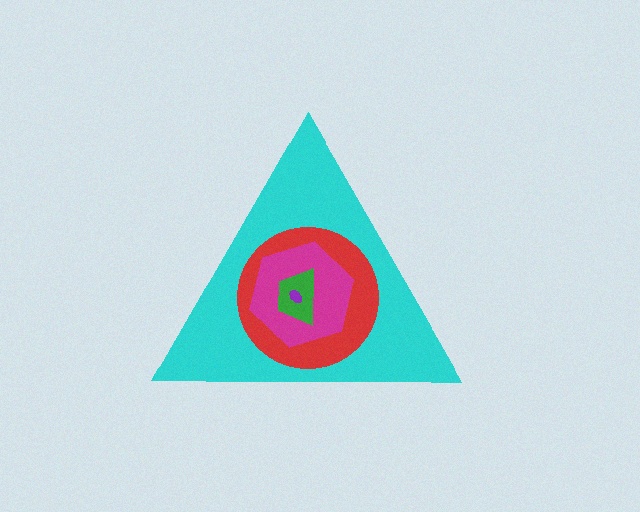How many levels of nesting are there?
5.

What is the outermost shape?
The cyan triangle.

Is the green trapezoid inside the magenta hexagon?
Yes.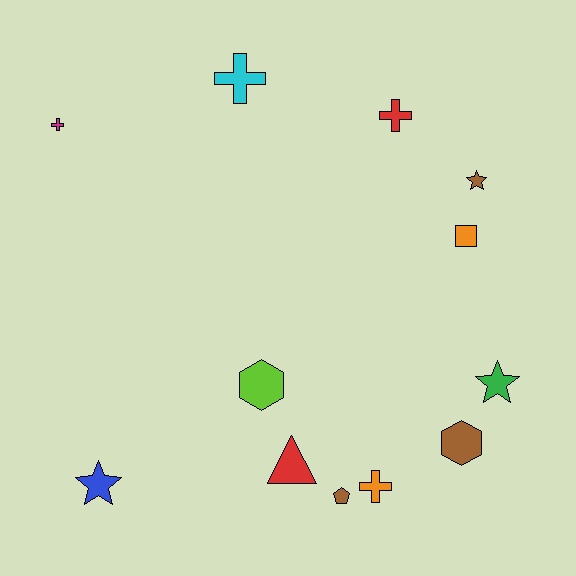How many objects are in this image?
There are 12 objects.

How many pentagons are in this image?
There is 1 pentagon.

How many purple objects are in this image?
There are no purple objects.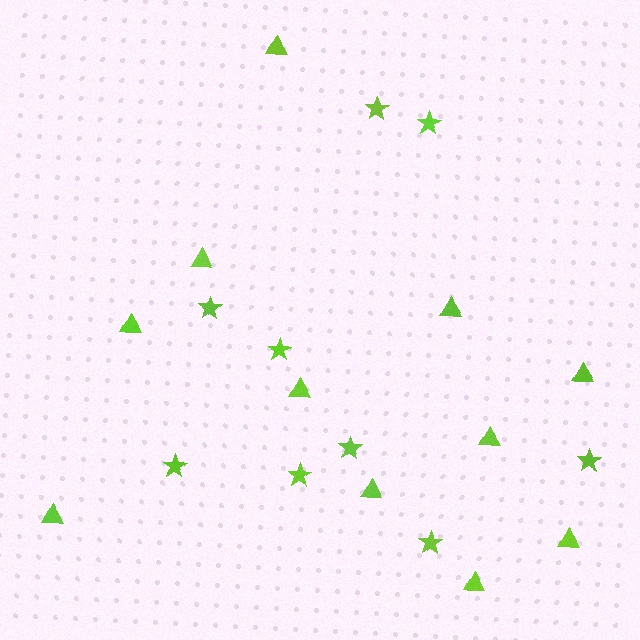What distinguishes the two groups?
There are 2 groups: one group of stars (9) and one group of triangles (11).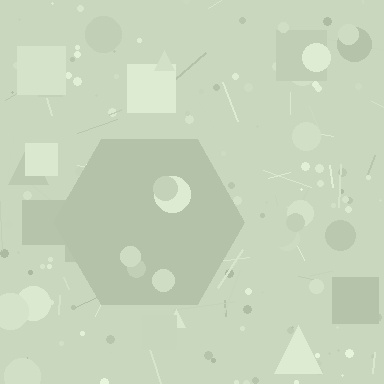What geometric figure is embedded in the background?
A hexagon is embedded in the background.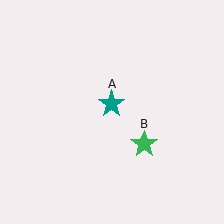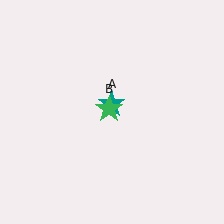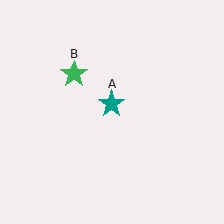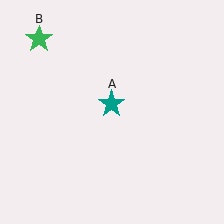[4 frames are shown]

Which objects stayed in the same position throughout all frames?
Teal star (object A) remained stationary.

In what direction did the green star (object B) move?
The green star (object B) moved up and to the left.